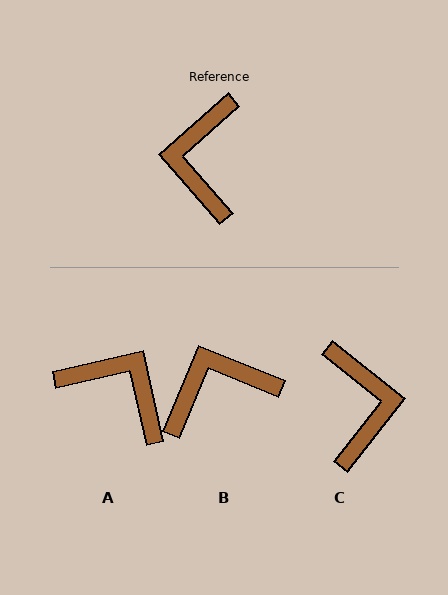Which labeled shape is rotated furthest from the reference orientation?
C, about 170 degrees away.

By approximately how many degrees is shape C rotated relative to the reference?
Approximately 170 degrees clockwise.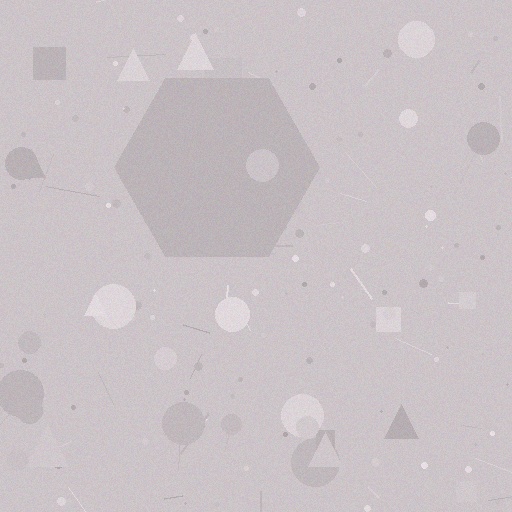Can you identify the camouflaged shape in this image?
The camouflaged shape is a hexagon.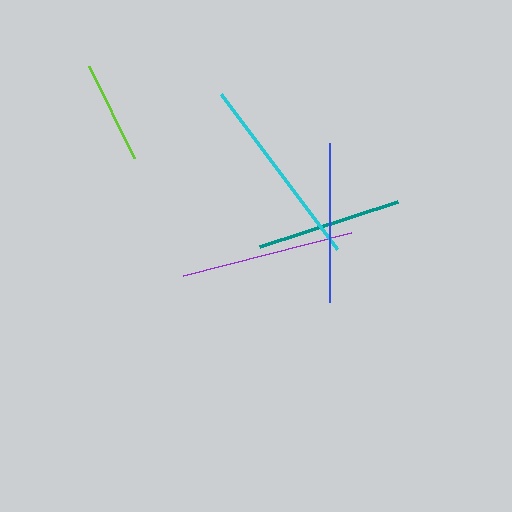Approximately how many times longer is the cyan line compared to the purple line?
The cyan line is approximately 1.1 times the length of the purple line.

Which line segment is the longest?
The cyan line is the longest at approximately 194 pixels.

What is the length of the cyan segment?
The cyan segment is approximately 194 pixels long.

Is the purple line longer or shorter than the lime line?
The purple line is longer than the lime line.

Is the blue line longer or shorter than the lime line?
The blue line is longer than the lime line.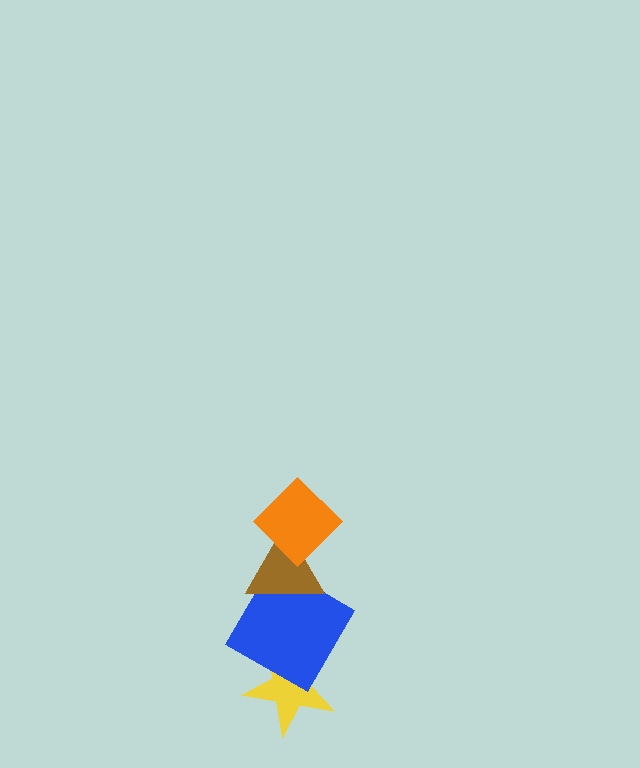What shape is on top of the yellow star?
The blue diamond is on top of the yellow star.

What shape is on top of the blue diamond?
The brown triangle is on top of the blue diamond.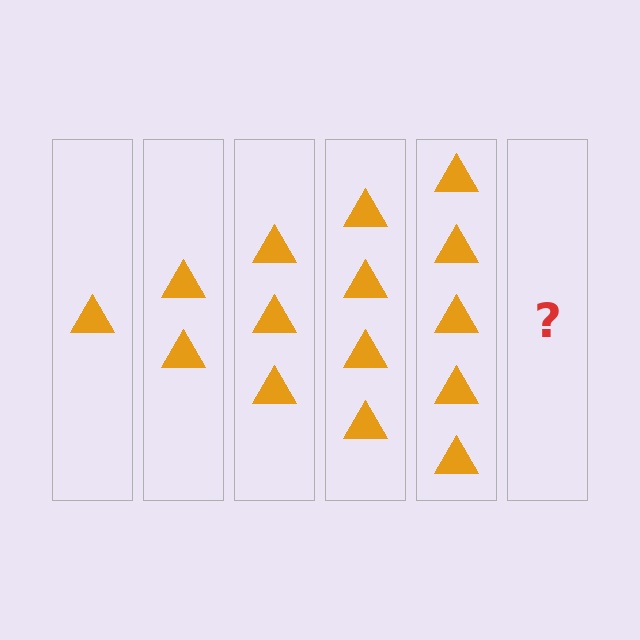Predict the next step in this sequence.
The next step is 6 triangles.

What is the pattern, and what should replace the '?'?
The pattern is that each step adds one more triangle. The '?' should be 6 triangles.